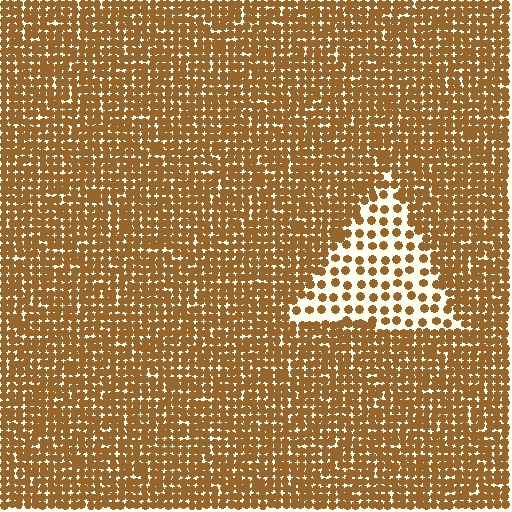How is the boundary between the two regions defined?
The boundary is defined by a change in element density (approximately 2.6x ratio). All elements are the same color, size, and shape.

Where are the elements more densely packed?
The elements are more densely packed outside the triangle boundary.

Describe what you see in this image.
The image contains small brown elements arranged at two different densities. A triangle-shaped region is visible where the elements are less densely packed than the surrounding area.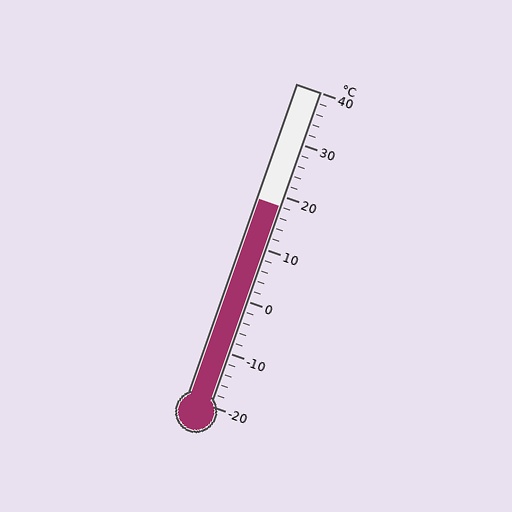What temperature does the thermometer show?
The thermometer shows approximately 18°C.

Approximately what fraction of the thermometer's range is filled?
The thermometer is filled to approximately 65% of its range.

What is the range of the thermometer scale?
The thermometer scale ranges from -20°C to 40°C.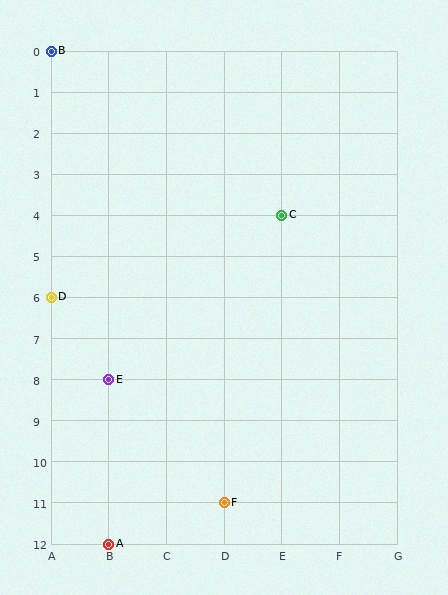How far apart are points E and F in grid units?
Points E and F are 2 columns and 3 rows apart (about 3.6 grid units diagonally).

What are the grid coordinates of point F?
Point F is at grid coordinates (D, 11).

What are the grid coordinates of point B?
Point B is at grid coordinates (A, 0).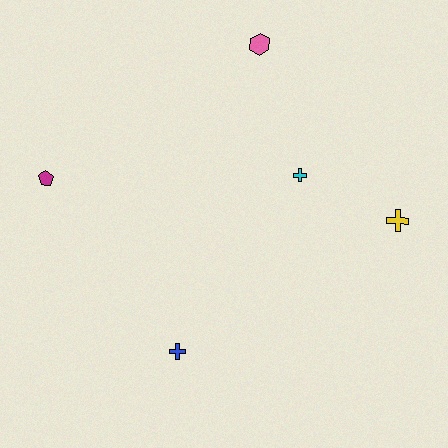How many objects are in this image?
There are 5 objects.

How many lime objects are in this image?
There are no lime objects.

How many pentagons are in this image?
There is 1 pentagon.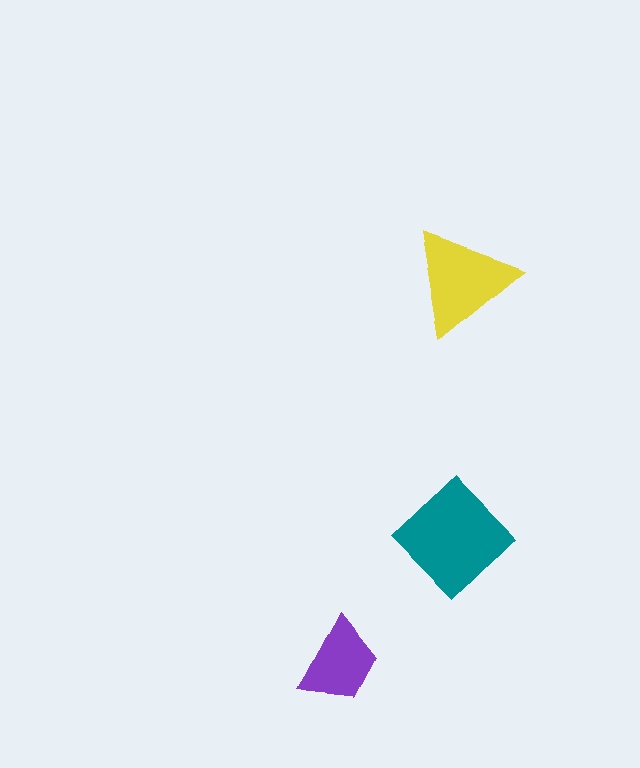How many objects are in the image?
There are 3 objects in the image.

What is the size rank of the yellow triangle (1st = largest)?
2nd.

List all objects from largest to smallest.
The teal diamond, the yellow triangle, the purple trapezoid.